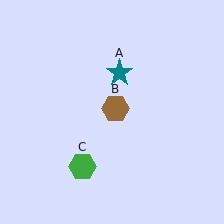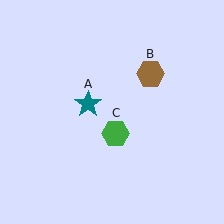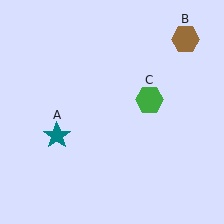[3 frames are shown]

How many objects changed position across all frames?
3 objects changed position: teal star (object A), brown hexagon (object B), green hexagon (object C).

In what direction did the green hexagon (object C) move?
The green hexagon (object C) moved up and to the right.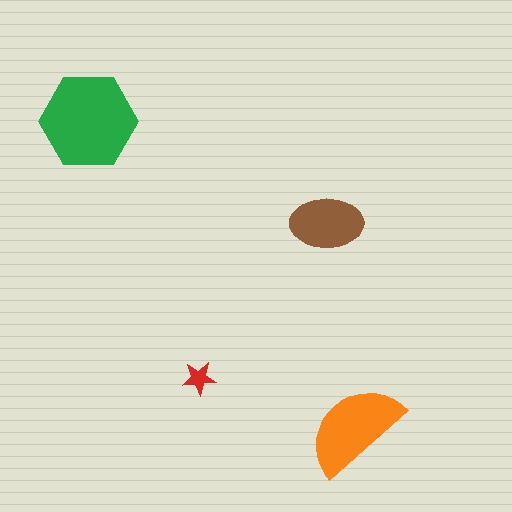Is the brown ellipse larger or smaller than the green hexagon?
Smaller.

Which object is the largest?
The green hexagon.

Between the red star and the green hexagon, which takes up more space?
The green hexagon.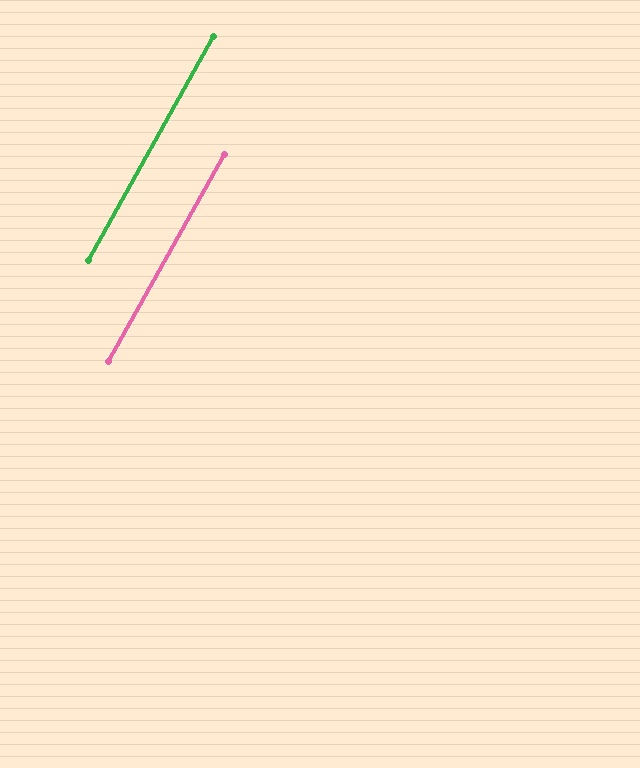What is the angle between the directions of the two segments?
Approximately 0 degrees.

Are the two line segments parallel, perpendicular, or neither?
Parallel — their directions differ by only 0.2°.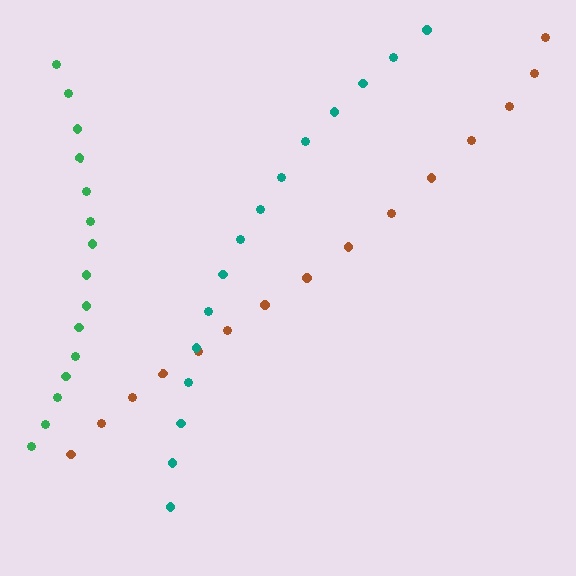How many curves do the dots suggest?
There are 3 distinct paths.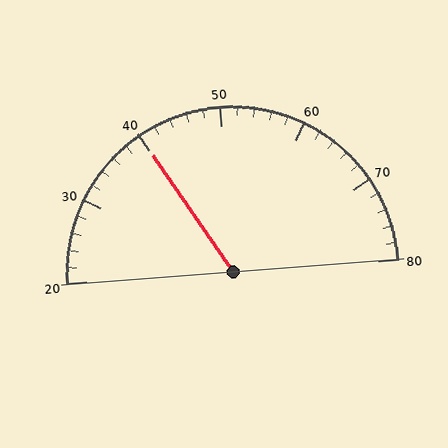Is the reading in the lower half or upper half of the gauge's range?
The reading is in the lower half of the range (20 to 80).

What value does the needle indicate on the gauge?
The needle indicates approximately 40.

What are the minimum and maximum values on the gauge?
The gauge ranges from 20 to 80.